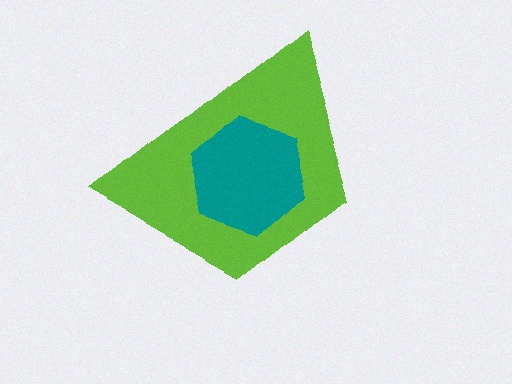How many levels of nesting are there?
2.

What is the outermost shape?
The lime trapezoid.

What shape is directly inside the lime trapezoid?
The teal hexagon.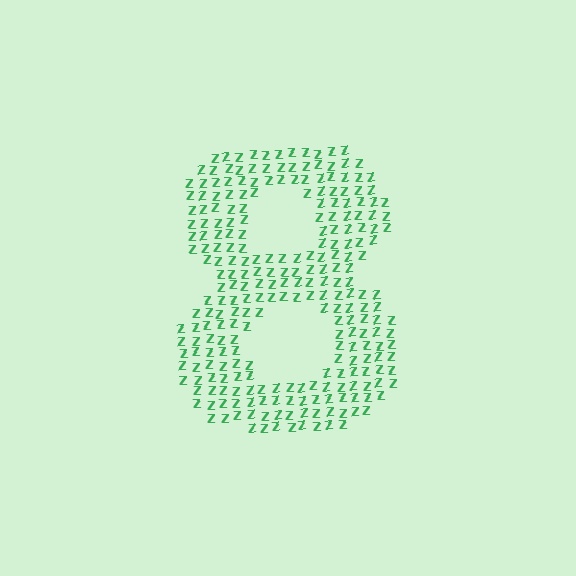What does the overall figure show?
The overall figure shows the digit 8.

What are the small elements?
The small elements are letter Z's.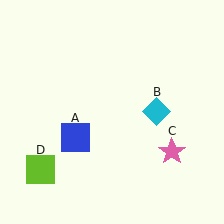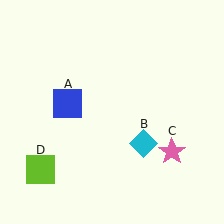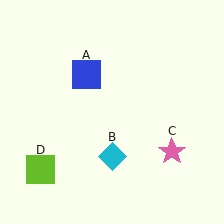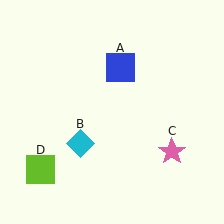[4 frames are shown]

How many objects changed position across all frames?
2 objects changed position: blue square (object A), cyan diamond (object B).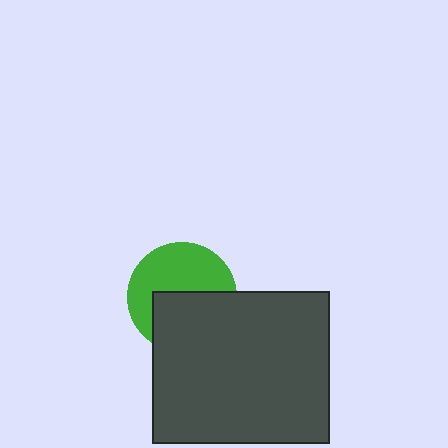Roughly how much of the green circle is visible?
About half of it is visible (roughly 53%).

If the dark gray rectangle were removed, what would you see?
You would see the complete green circle.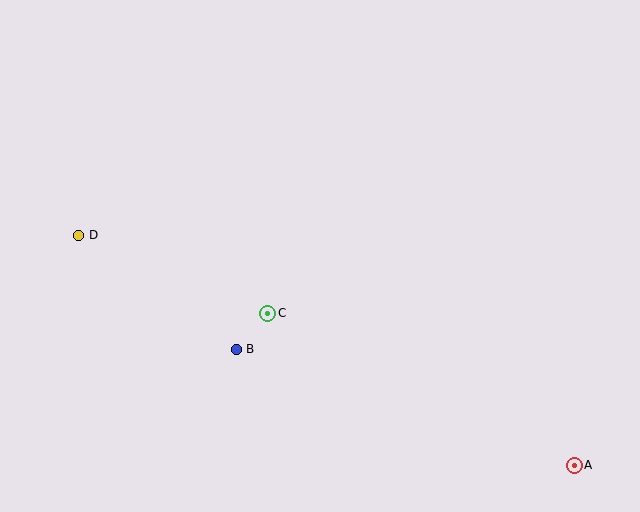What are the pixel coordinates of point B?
Point B is at (236, 349).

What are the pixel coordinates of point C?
Point C is at (268, 313).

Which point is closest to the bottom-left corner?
Point B is closest to the bottom-left corner.